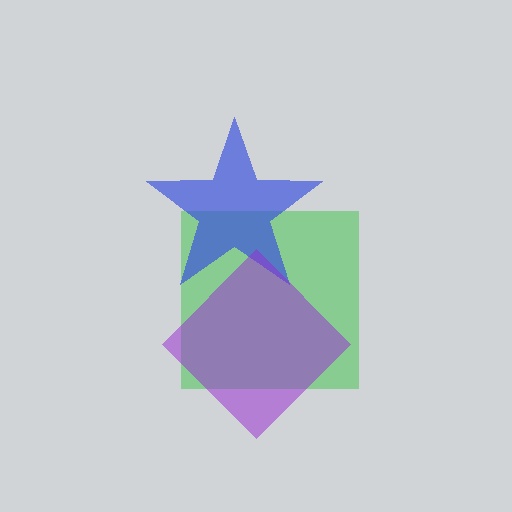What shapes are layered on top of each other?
The layered shapes are: a green square, a blue star, a purple diamond.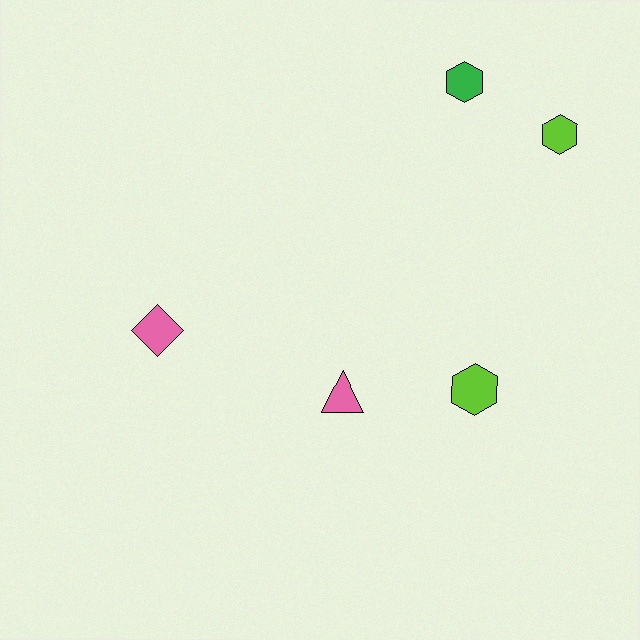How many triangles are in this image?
There is 1 triangle.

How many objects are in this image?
There are 5 objects.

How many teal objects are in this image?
There are no teal objects.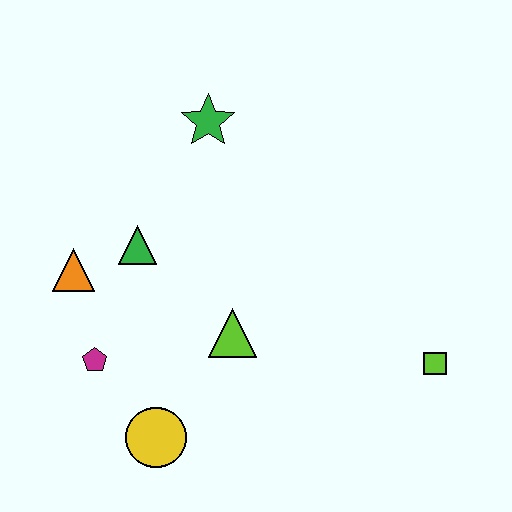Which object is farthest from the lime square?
The orange triangle is farthest from the lime square.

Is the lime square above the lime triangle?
No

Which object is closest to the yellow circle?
The magenta pentagon is closest to the yellow circle.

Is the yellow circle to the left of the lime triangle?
Yes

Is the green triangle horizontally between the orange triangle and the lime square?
Yes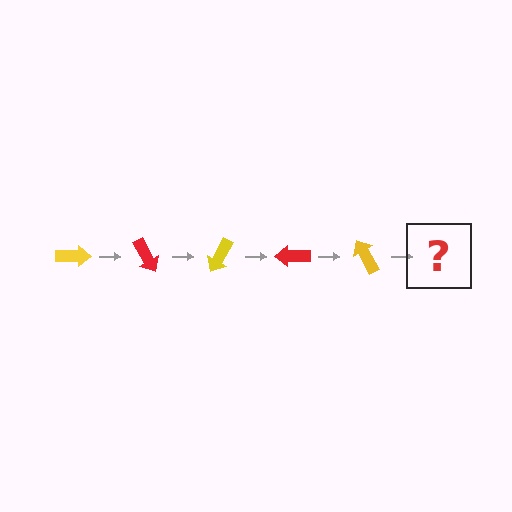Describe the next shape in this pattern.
It should be a red arrow, rotated 300 degrees from the start.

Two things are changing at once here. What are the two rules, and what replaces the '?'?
The two rules are that it rotates 60 degrees each step and the color cycles through yellow and red. The '?' should be a red arrow, rotated 300 degrees from the start.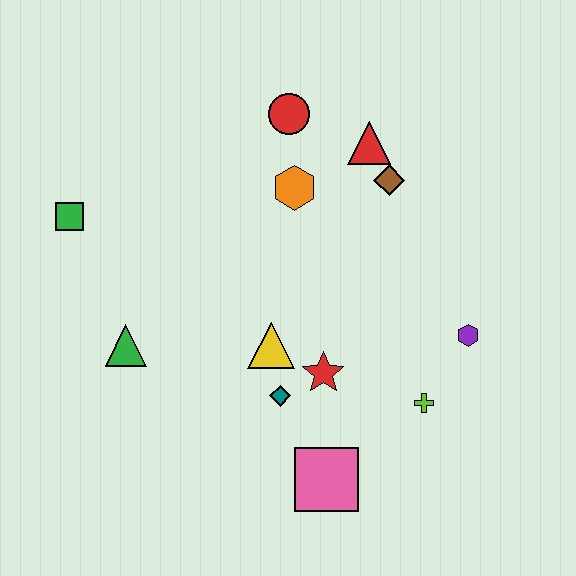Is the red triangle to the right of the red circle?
Yes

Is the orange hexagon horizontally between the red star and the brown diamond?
No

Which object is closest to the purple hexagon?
The lime cross is closest to the purple hexagon.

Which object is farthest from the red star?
The green square is farthest from the red star.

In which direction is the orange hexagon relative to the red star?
The orange hexagon is above the red star.